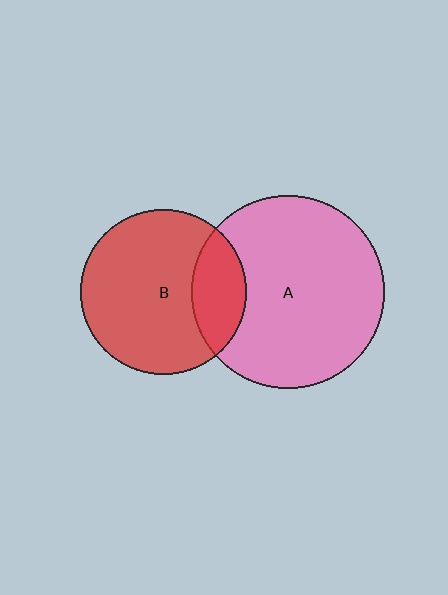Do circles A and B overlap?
Yes.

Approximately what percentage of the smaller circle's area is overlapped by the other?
Approximately 25%.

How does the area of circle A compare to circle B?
Approximately 1.4 times.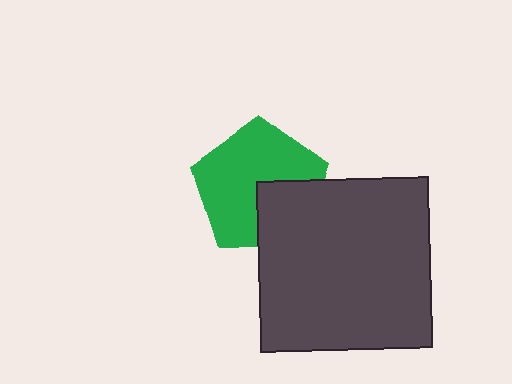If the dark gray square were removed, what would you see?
You would see the complete green pentagon.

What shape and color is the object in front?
The object in front is a dark gray square.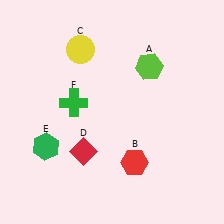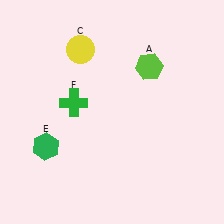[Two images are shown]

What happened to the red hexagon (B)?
The red hexagon (B) was removed in Image 2. It was in the bottom-right area of Image 1.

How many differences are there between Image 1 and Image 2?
There are 2 differences between the two images.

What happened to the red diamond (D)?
The red diamond (D) was removed in Image 2. It was in the bottom-left area of Image 1.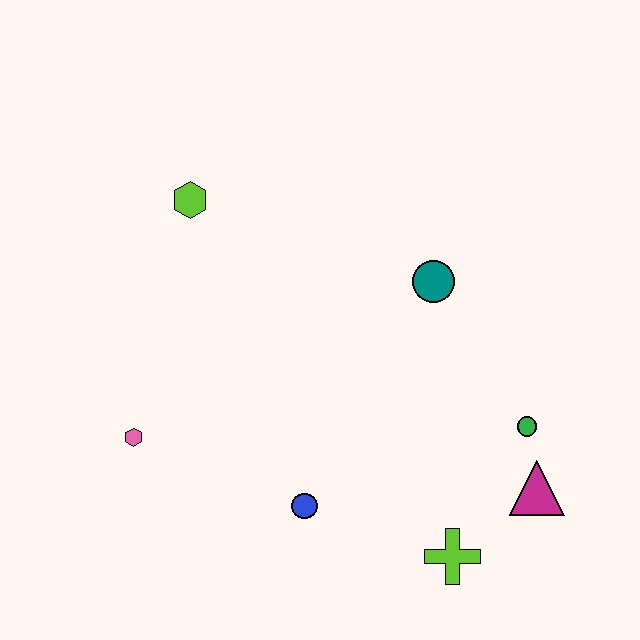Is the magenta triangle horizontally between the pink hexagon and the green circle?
No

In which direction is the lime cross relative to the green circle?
The lime cross is below the green circle.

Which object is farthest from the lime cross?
The lime hexagon is farthest from the lime cross.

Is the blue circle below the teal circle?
Yes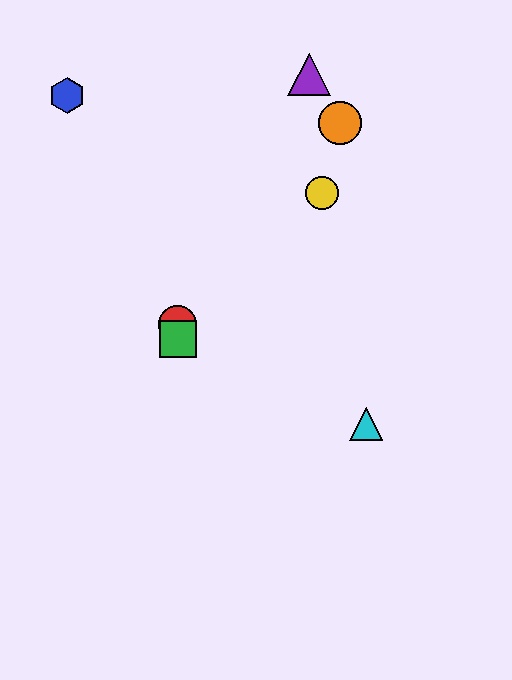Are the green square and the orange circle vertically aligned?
No, the green square is at x≈178 and the orange circle is at x≈340.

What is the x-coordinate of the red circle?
The red circle is at x≈178.